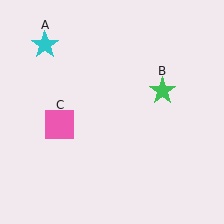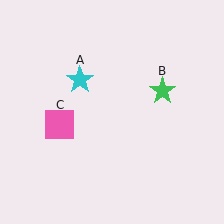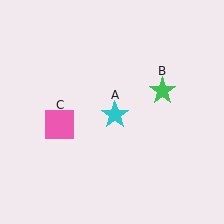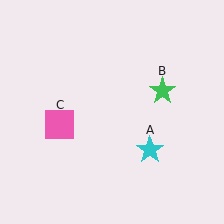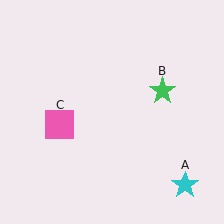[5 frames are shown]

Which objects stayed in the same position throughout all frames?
Green star (object B) and pink square (object C) remained stationary.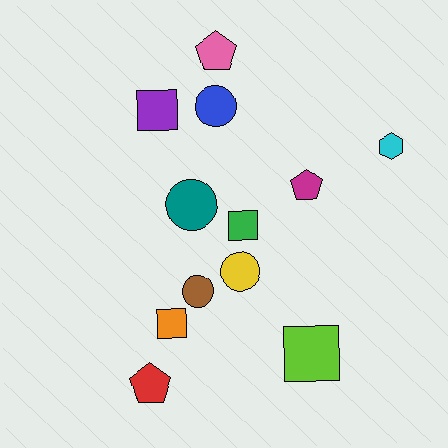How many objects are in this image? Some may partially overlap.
There are 12 objects.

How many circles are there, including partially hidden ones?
There are 4 circles.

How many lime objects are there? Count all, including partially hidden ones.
There is 1 lime object.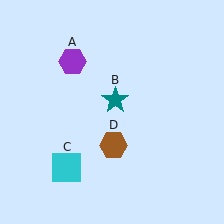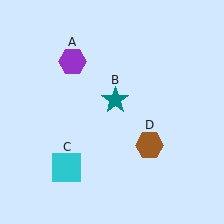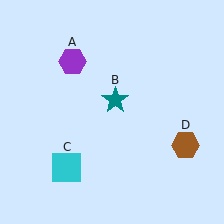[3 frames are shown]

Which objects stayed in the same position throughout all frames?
Purple hexagon (object A) and teal star (object B) and cyan square (object C) remained stationary.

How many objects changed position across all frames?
1 object changed position: brown hexagon (object D).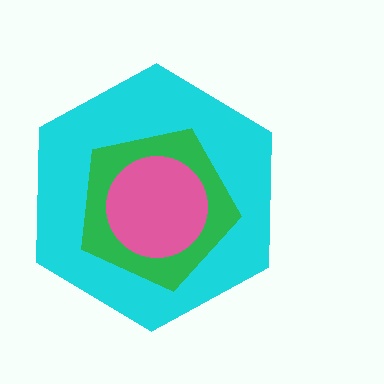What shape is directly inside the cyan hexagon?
The green pentagon.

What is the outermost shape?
The cyan hexagon.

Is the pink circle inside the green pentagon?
Yes.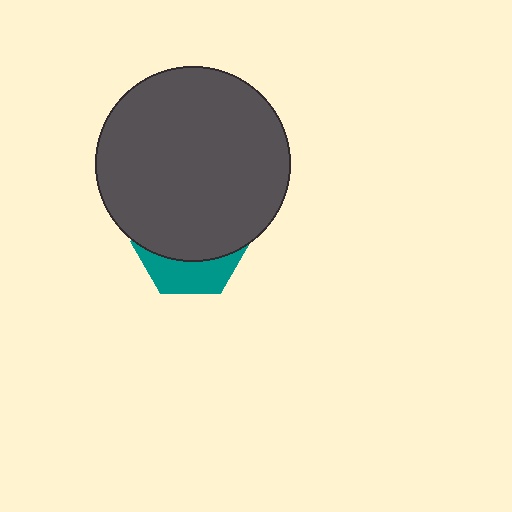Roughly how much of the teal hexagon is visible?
A small part of it is visible (roughly 32%).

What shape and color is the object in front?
The object in front is a dark gray circle.